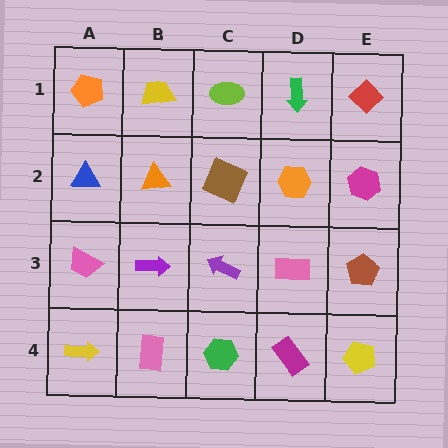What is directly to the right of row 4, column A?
A pink rectangle.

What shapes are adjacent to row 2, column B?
A yellow trapezoid (row 1, column B), a purple arrow (row 3, column B), a blue triangle (row 2, column A), a brown square (row 2, column C).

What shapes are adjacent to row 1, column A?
A blue triangle (row 2, column A), a yellow trapezoid (row 1, column B).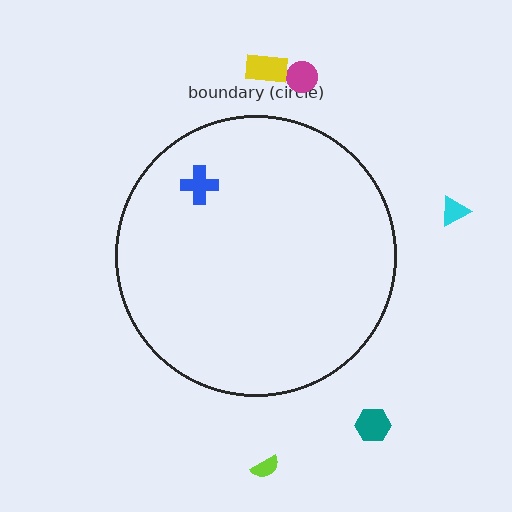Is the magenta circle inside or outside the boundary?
Outside.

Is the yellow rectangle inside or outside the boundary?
Outside.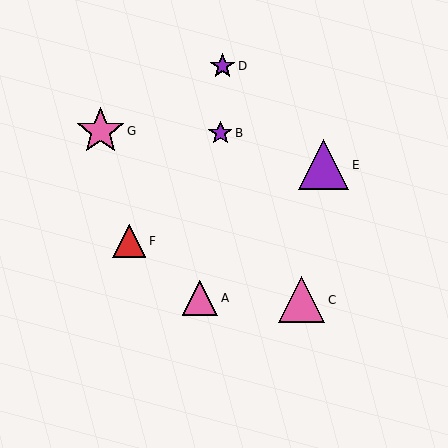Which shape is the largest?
The purple triangle (labeled E) is the largest.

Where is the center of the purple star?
The center of the purple star is at (220, 133).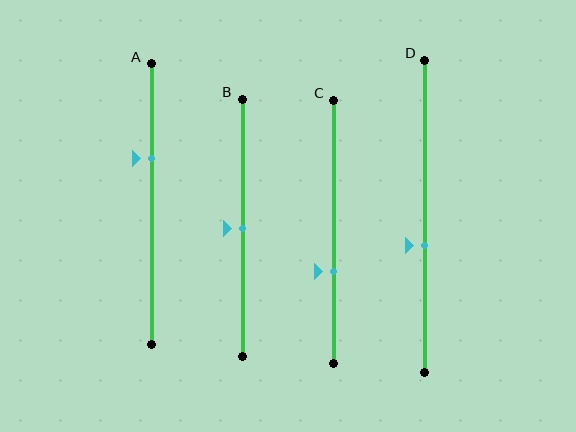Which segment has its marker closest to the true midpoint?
Segment B has its marker closest to the true midpoint.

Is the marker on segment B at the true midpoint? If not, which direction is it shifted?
Yes, the marker on segment B is at the true midpoint.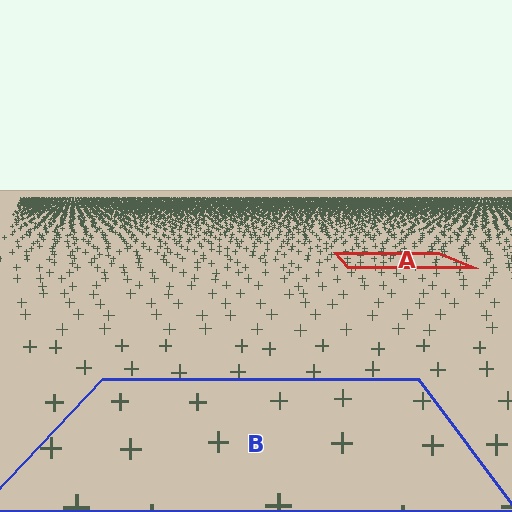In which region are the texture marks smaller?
The texture marks are smaller in region A, because it is farther away.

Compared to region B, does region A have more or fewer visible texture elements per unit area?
Region A has more texture elements per unit area — they are packed more densely because it is farther away.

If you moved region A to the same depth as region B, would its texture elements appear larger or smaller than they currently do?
They would appear larger. At a closer depth, the same texture elements are projected at a bigger on-screen size.